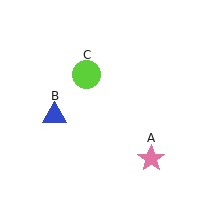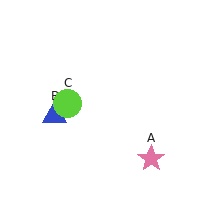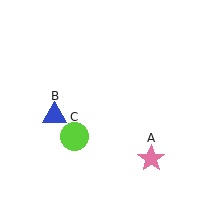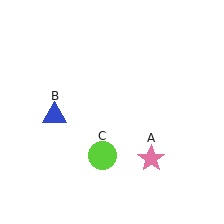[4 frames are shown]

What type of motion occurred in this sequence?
The lime circle (object C) rotated counterclockwise around the center of the scene.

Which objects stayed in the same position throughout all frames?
Pink star (object A) and blue triangle (object B) remained stationary.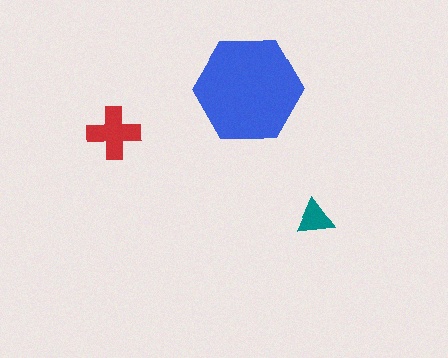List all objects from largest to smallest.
The blue hexagon, the red cross, the teal triangle.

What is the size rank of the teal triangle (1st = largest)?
3rd.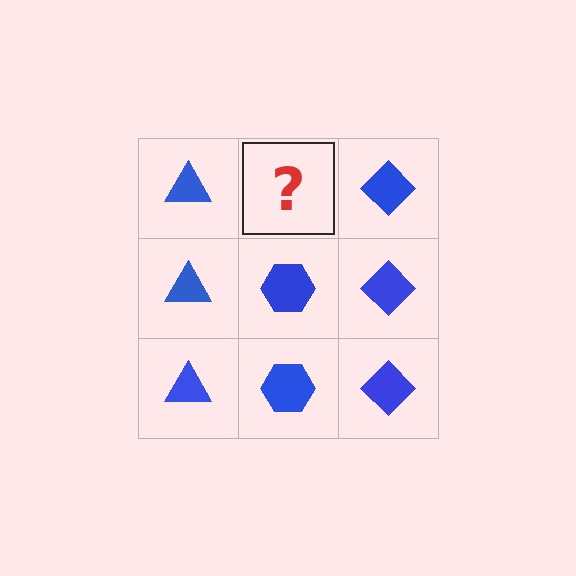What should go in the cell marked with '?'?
The missing cell should contain a blue hexagon.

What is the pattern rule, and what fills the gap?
The rule is that each column has a consistent shape. The gap should be filled with a blue hexagon.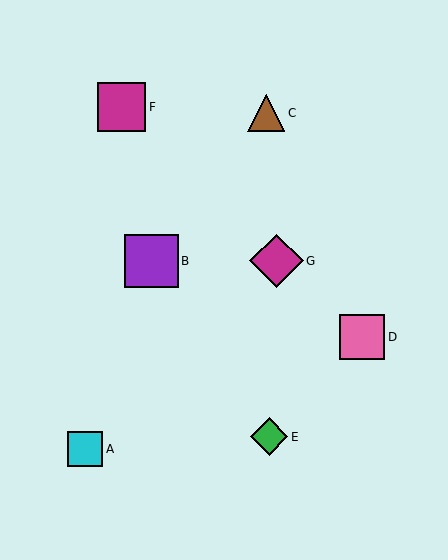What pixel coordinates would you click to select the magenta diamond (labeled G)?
Click at (277, 261) to select the magenta diamond G.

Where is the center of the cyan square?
The center of the cyan square is at (85, 449).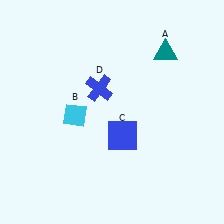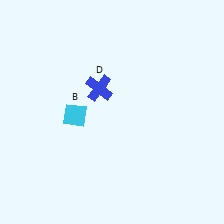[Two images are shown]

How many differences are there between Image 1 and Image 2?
There are 2 differences between the two images.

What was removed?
The blue square (C), the teal triangle (A) were removed in Image 2.